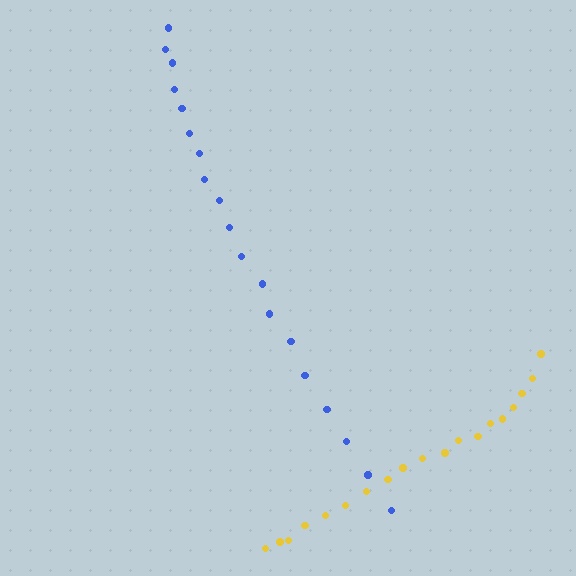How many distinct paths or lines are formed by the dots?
There are 2 distinct paths.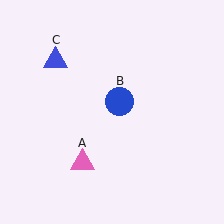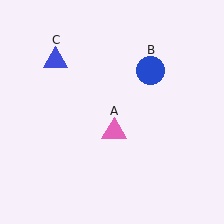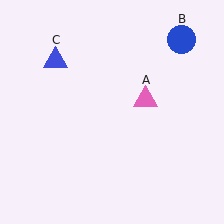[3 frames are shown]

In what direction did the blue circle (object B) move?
The blue circle (object B) moved up and to the right.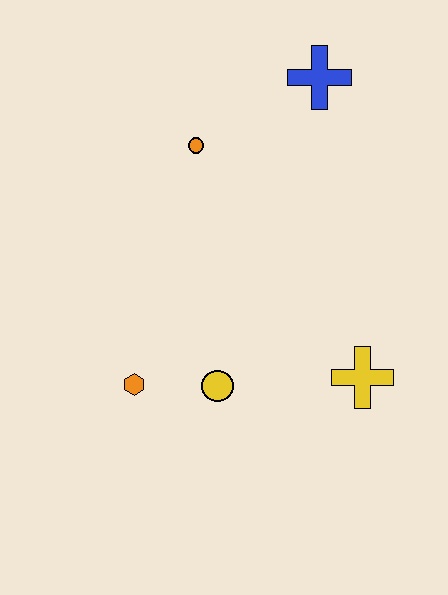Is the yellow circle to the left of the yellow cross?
Yes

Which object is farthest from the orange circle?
The yellow cross is farthest from the orange circle.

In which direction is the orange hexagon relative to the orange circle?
The orange hexagon is below the orange circle.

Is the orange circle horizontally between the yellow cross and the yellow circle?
No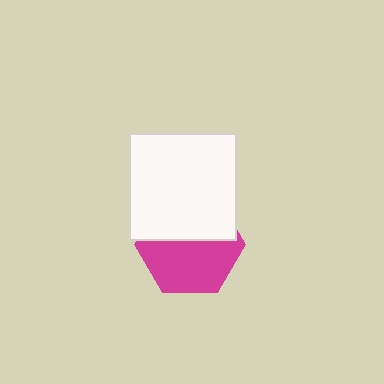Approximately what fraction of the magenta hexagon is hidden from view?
Roughly 45% of the magenta hexagon is hidden behind the white square.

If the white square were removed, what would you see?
You would see the complete magenta hexagon.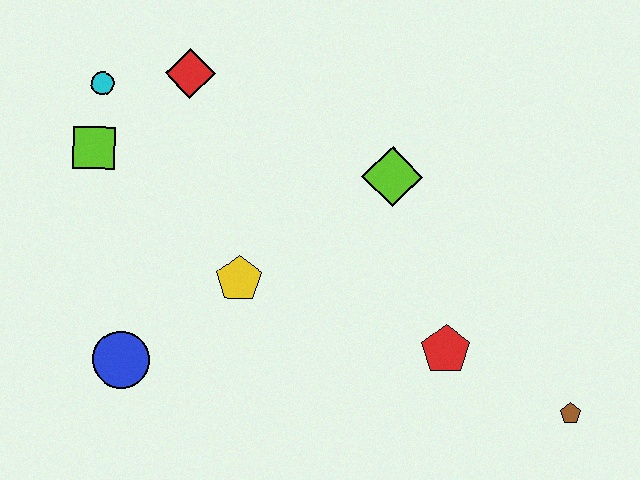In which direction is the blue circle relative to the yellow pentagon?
The blue circle is to the left of the yellow pentagon.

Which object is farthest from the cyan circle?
The brown pentagon is farthest from the cyan circle.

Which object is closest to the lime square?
The cyan circle is closest to the lime square.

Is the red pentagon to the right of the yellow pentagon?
Yes